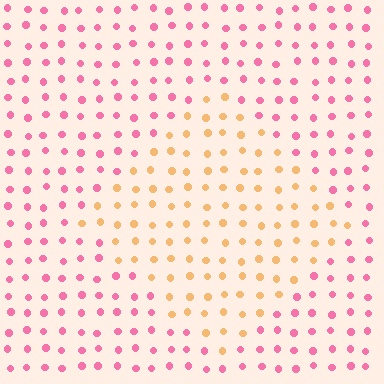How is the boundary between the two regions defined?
The boundary is defined purely by a slight shift in hue (about 59 degrees). Spacing, size, and orientation are identical on both sides.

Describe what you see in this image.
The image is filled with small pink elements in a uniform arrangement. A diamond-shaped region is visible where the elements are tinted to a slightly different hue, forming a subtle color boundary.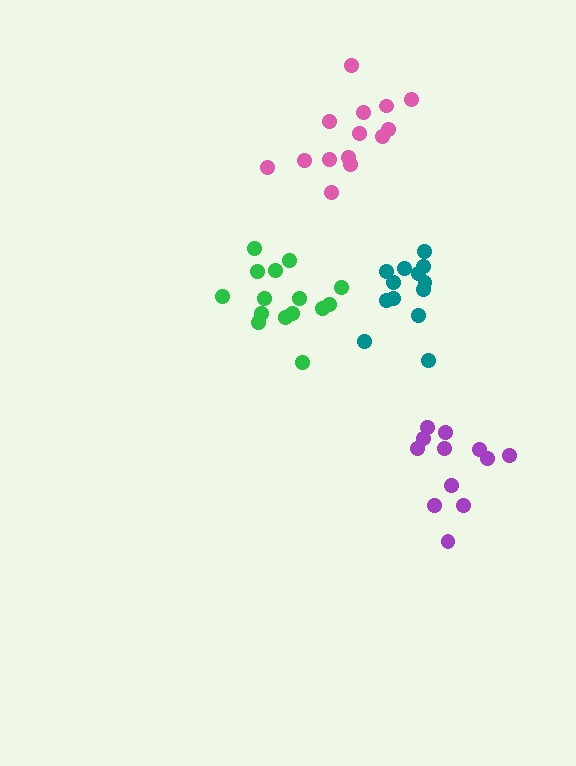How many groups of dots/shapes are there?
There are 4 groups.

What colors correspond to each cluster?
The clusters are colored: green, teal, purple, pink.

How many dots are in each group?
Group 1: 15 dots, Group 2: 13 dots, Group 3: 12 dots, Group 4: 14 dots (54 total).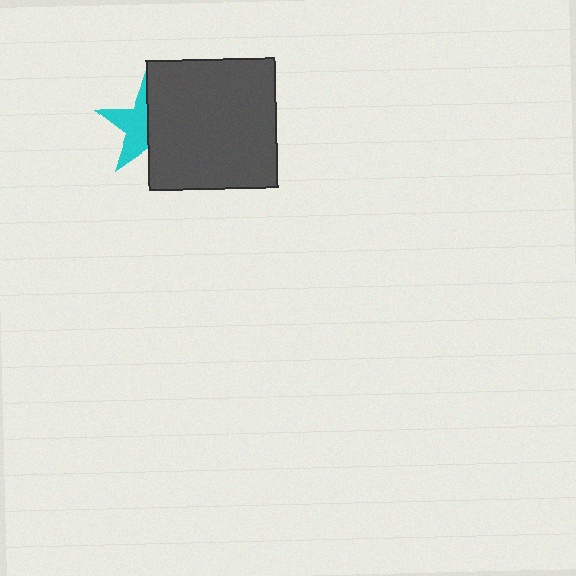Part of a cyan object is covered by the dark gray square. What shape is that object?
It is a star.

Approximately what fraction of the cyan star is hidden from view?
Roughly 50% of the cyan star is hidden behind the dark gray square.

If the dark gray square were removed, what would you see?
You would see the complete cyan star.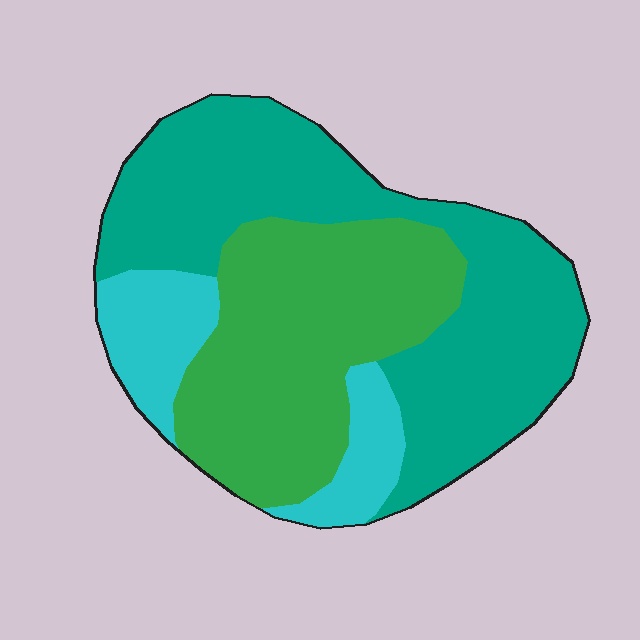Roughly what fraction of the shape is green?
Green takes up between a quarter and a half of the shape.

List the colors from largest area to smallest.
From largest to smallest: teal, green, cyan.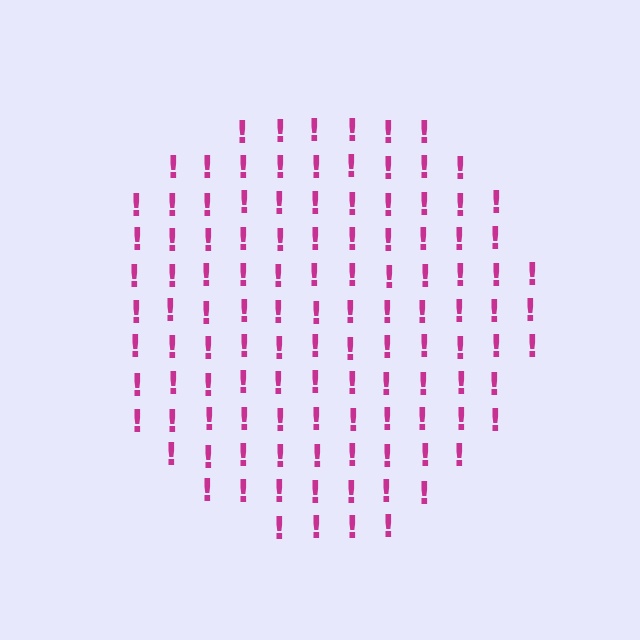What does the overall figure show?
The overall figure shows a circle.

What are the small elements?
The small elements are exclamation marks.